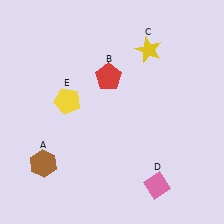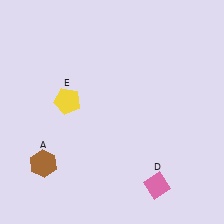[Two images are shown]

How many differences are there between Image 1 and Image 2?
There are 2 differences between the two images.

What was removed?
The red pentagon (B), the yellow star (C) were removed in Image 2.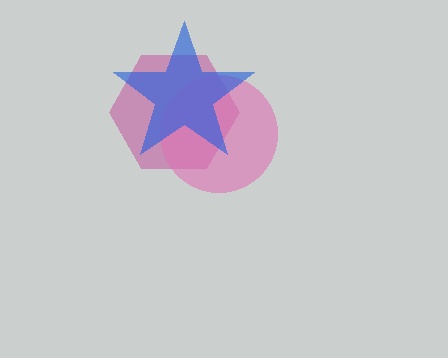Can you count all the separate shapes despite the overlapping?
Yes, there are 3 separate shapes.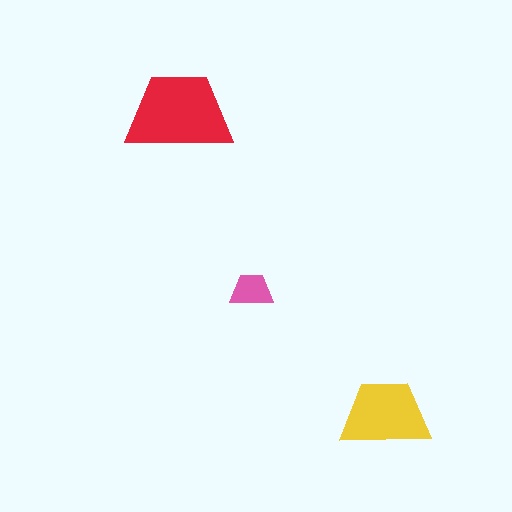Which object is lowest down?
The yellow trapezoid is bottommost.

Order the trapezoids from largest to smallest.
the red one, the yellow one, the pink one.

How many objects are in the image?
There are 3 objects in the image.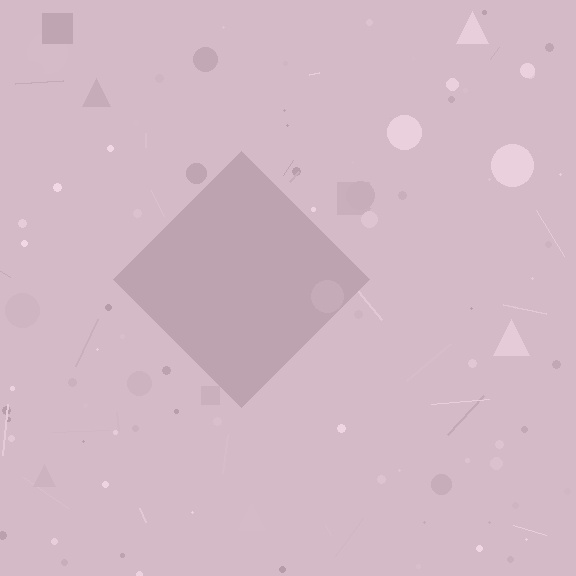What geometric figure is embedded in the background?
A diamond is embedded in the background.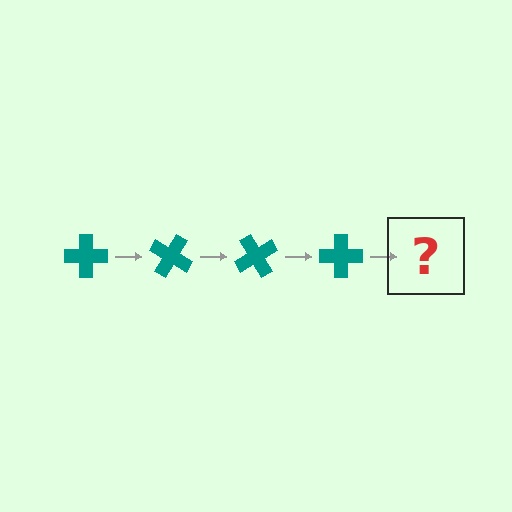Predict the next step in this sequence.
The next step is a teal cross rotated 120 degrees.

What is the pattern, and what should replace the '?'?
The pattern is that the cross rotates 30 degrees each step. The '?' should be a teal cross rotated 120 degrees.